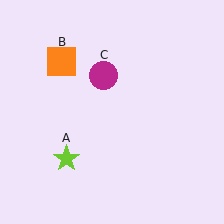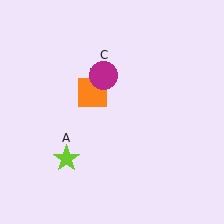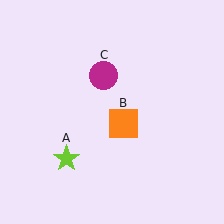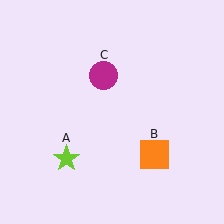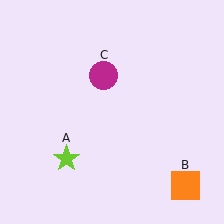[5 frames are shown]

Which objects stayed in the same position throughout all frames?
Lime star (object A) and magenta circle (object C) remained stationary.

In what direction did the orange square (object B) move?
The orange square (object B) moved down and to the right.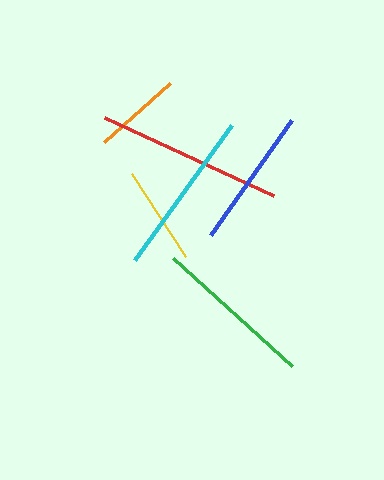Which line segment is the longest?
The red line is the longest at approximately 186 pixels.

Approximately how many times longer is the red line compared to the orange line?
The red line is approximately 2.1 times the length of the orange line.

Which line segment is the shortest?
The orange line is the shortest at approximately 88 pixels.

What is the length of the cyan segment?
The cyan segment is approximately 166 pixels long.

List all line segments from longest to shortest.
From longest to shortest: red, cyan, green, blue, yellow, orange.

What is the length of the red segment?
The red segment is approximately 186 pixels long.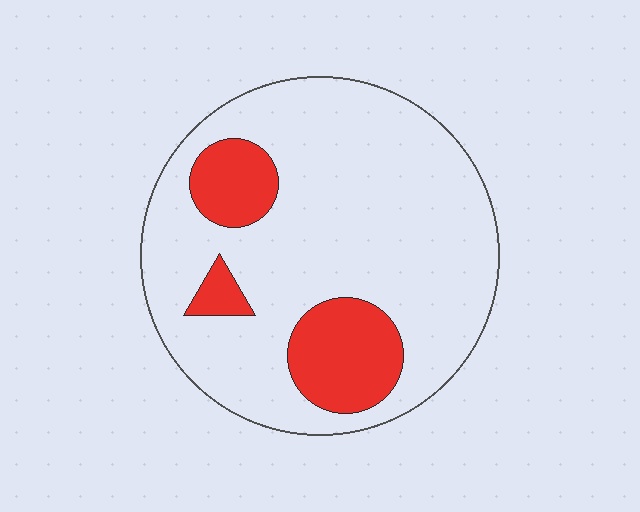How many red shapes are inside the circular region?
3.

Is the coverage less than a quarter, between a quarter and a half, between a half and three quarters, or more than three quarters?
Less than a quarter.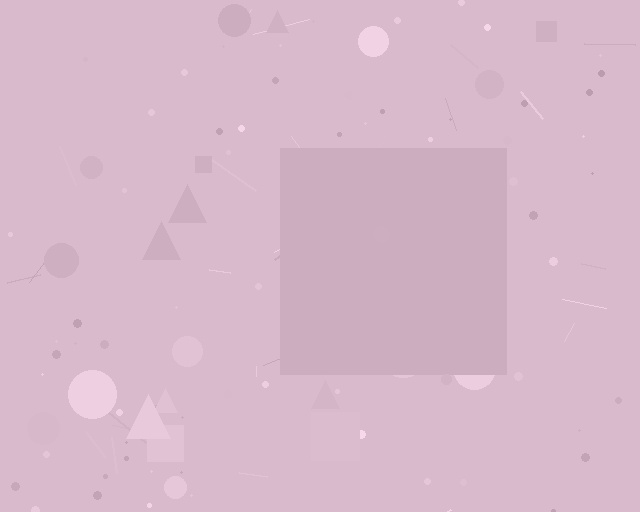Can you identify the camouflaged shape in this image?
The camouflaged shape is a square.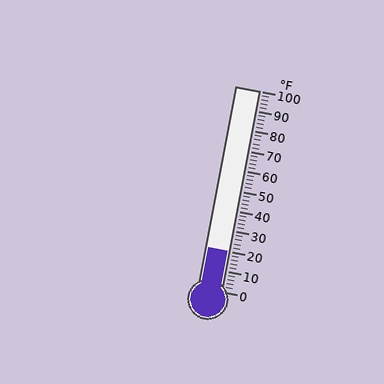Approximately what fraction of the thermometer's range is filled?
The thermometer is filled to approximately 20% of its range.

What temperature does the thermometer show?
The thermometer shows approximately 20°F.